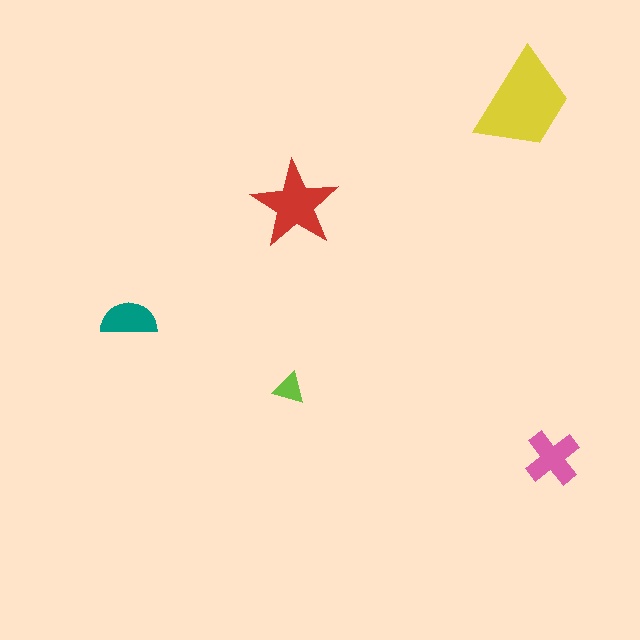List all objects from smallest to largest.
The lime triangle, the teal semicircle, the pink cross, the red star, the yellow trapezoid.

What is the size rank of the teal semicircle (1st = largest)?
4th.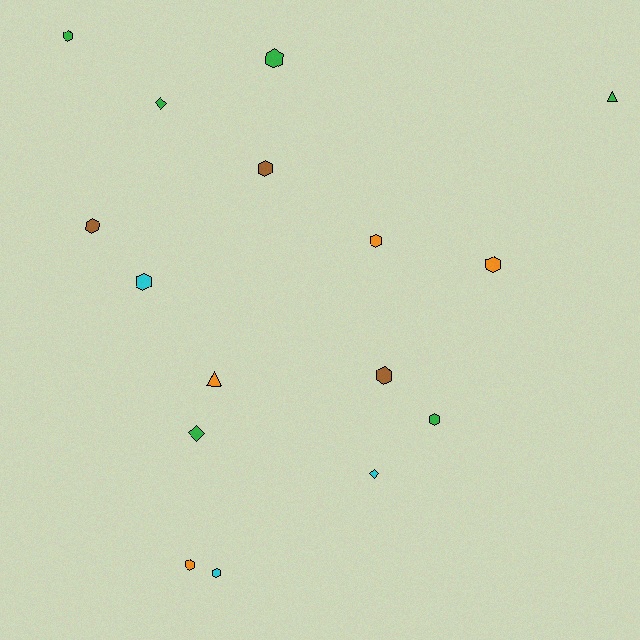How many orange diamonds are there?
There are no orange diamonds.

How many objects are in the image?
There are 16 objects.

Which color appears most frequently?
Green, with 6 objects.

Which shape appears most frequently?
Hexagon, with 11 objects.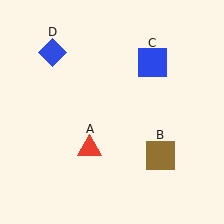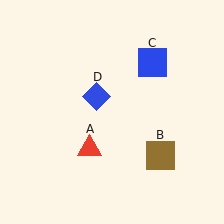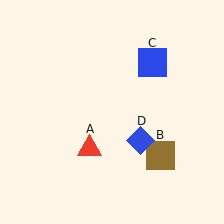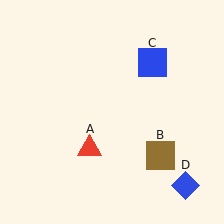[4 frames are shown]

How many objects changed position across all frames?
1 object changed position: blue diamond (object D).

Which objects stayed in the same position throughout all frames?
Red triangle (object A) and brown square (object B) and blue square (object C) remained stationary.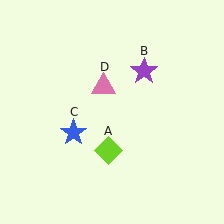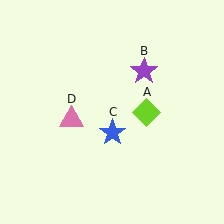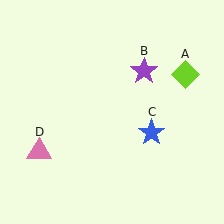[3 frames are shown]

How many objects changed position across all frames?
3 objects changed position: lime diamond (object A), blue star (object C), pink triangle (object D).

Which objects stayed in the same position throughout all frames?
Purple star (object B) remained stationary.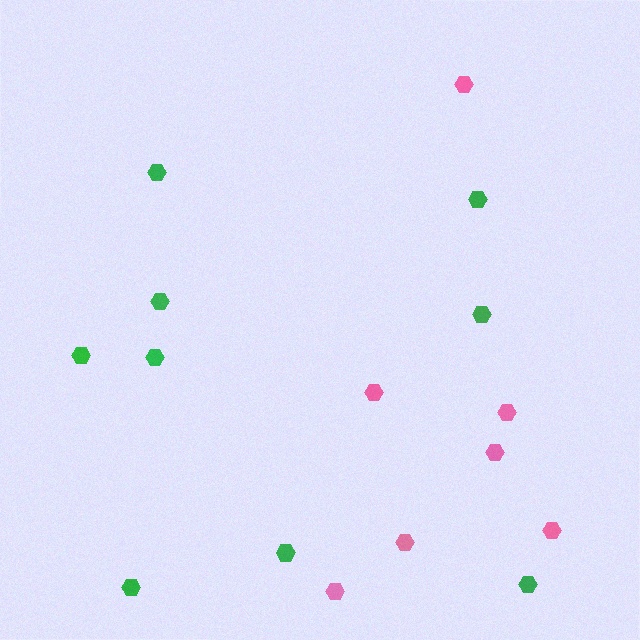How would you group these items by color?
There are 2 groups: one group of pink hexagons (7) and one group of green hexagons (9).